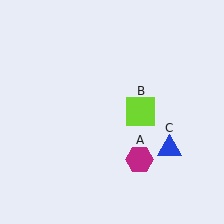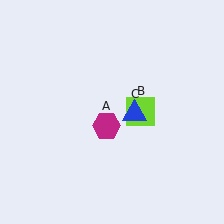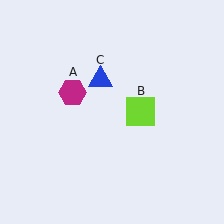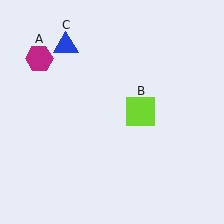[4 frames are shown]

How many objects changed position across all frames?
2 objects changed position: magenta hexagon (object A), blue triangle (object C).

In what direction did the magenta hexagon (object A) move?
The magenta hexagon (object A) moved up and to the left.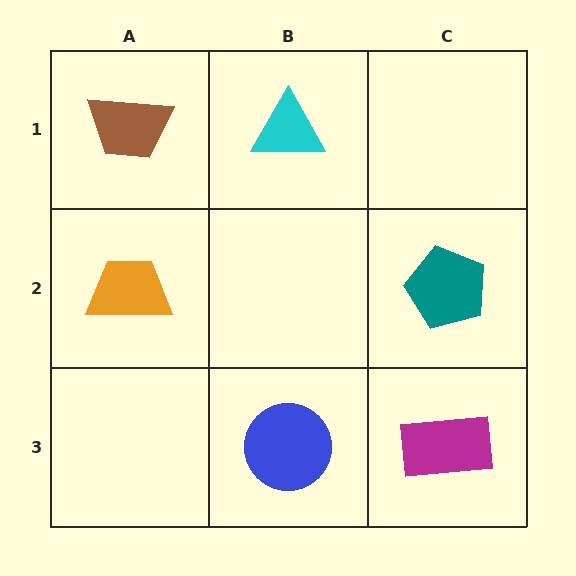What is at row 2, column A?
An orange trapezoid.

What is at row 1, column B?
A cyan triangle.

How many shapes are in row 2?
2 shapes.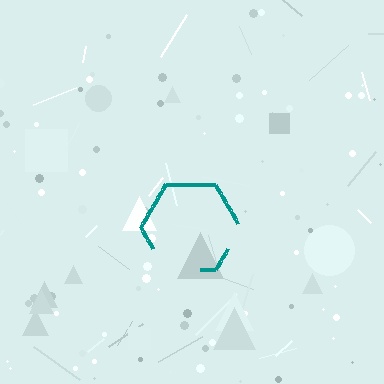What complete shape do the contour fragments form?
The contour fragments form a hexagon.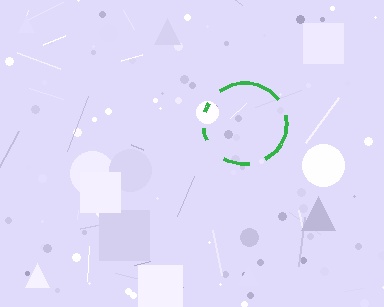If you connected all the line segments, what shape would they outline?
They would outline a circle.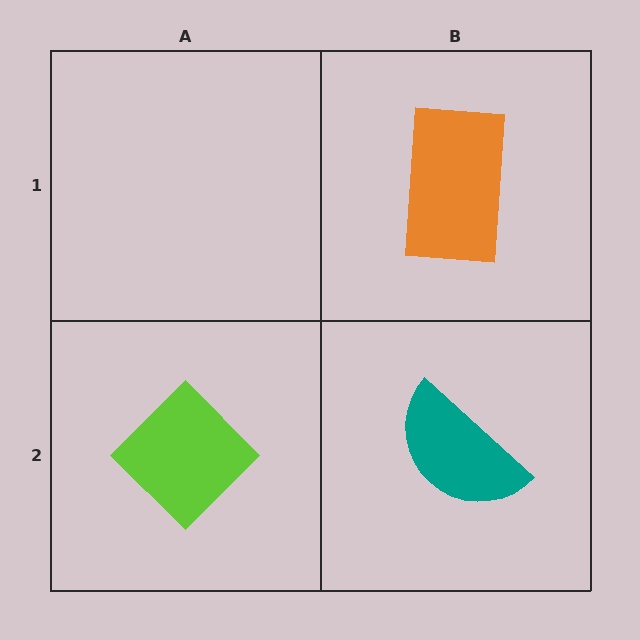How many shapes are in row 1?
1 shape.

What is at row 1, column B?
An orange rectangle.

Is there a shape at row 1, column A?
No, that cell is empty.